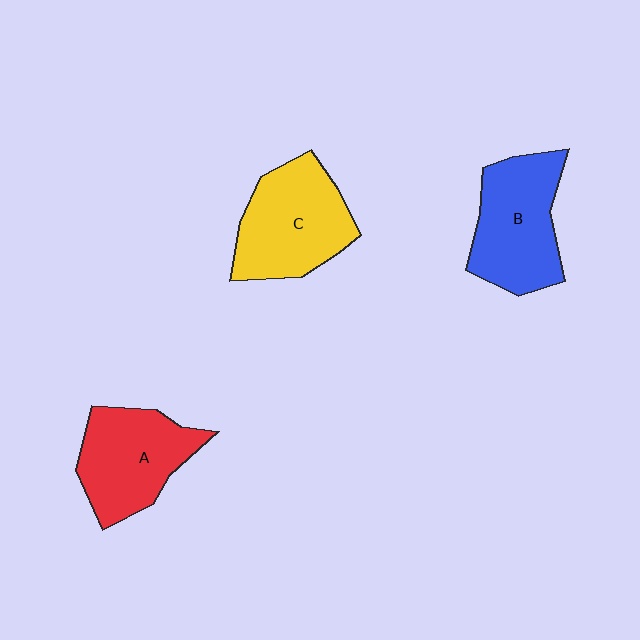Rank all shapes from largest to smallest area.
From largest to smallest: C (yellow), B (blue), A (red).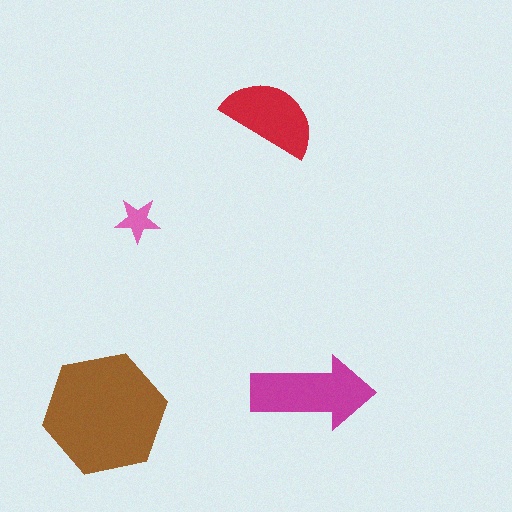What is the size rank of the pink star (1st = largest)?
4th.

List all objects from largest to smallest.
The brown hexagon, the magenta arrow, the red semicircle, the pink star.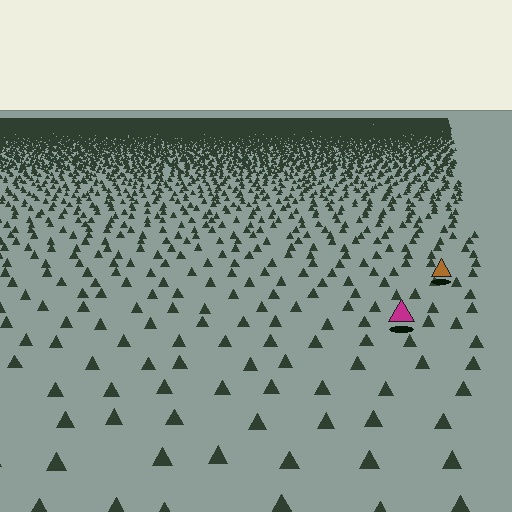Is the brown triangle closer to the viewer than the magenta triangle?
No. The magenta triangle is closer — you can tell from the texture gradient: the ground texture is coarser near it.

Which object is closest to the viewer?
The magenta triangle is closest. The texture marks near it are larger and more spread out.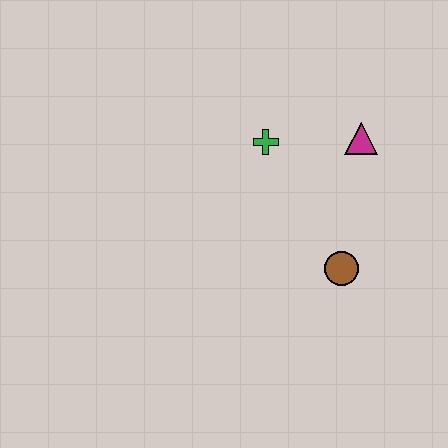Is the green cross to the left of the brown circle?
Yes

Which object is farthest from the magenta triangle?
The brown circle is farthest from the magenta triangle.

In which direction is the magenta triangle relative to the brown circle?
The magenta triangle is above the brown circle.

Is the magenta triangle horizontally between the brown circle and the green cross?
No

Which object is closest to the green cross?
The magenta triangle is closest to the green cross.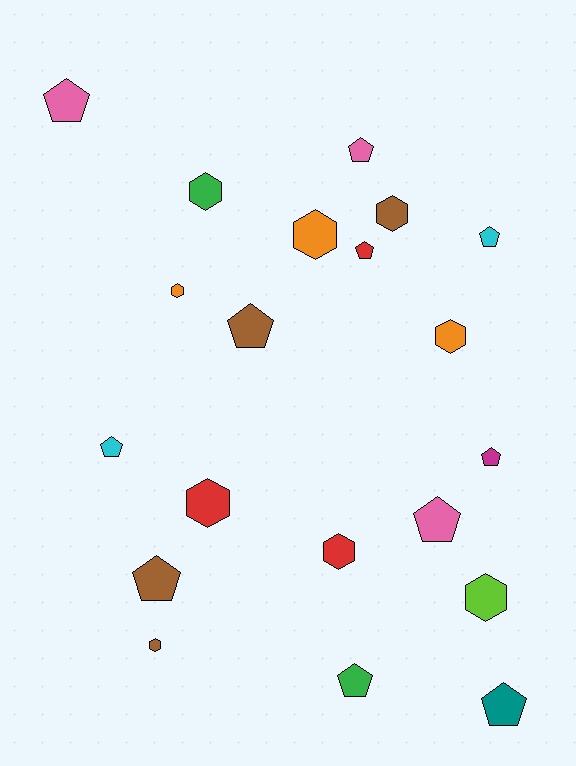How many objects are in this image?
There are 20 objects.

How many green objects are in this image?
There are 2 green objects.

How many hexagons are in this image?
There are 9 hexagons.